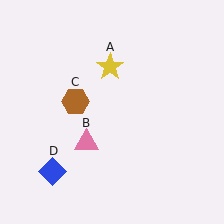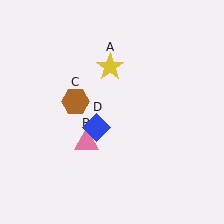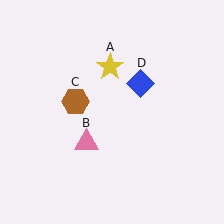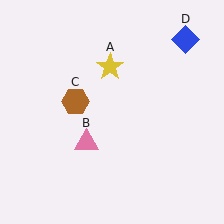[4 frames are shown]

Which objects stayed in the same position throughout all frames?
Yellow star (object A) and pink triangle (object B) and brown hexagon (object C) remained stationary.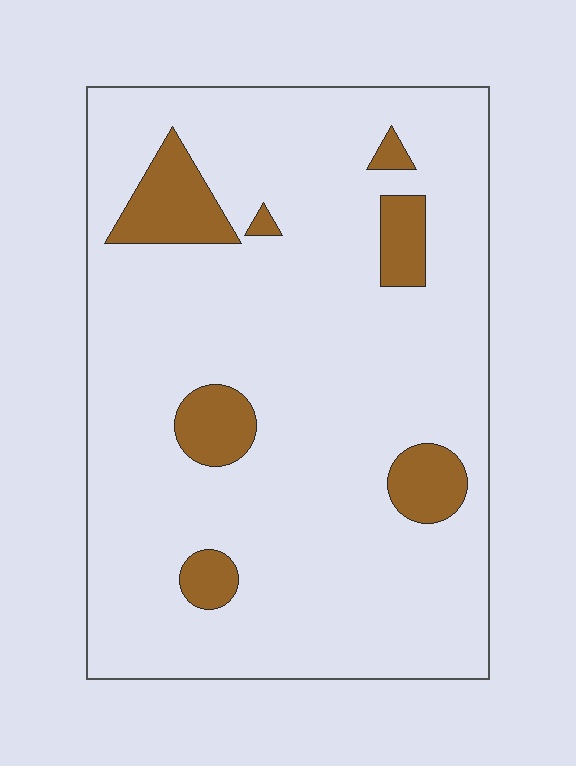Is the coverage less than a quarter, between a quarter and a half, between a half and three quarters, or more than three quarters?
Less than a quarter.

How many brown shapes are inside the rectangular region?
7.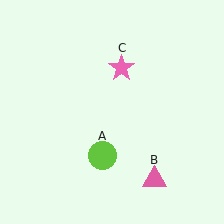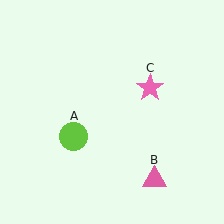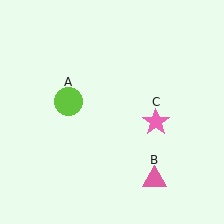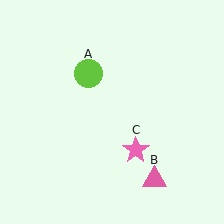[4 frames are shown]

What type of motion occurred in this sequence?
The lime circle (object A), pink star (object C) rotated clockwise around the center of the scene.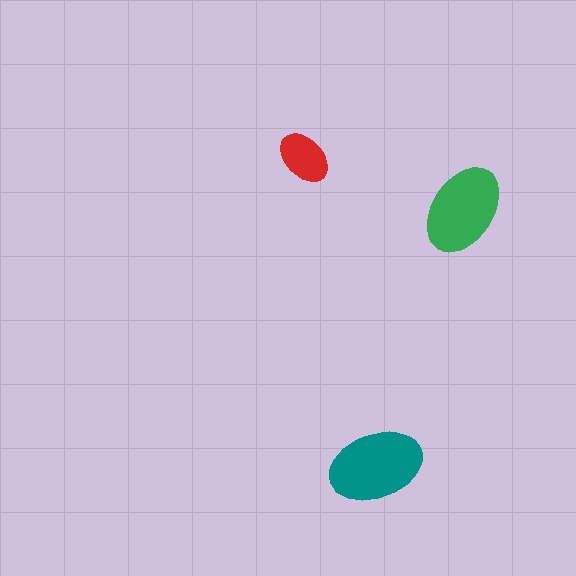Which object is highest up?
The red ellipse is topmost.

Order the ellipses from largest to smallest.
the teal one, the green one, the red one.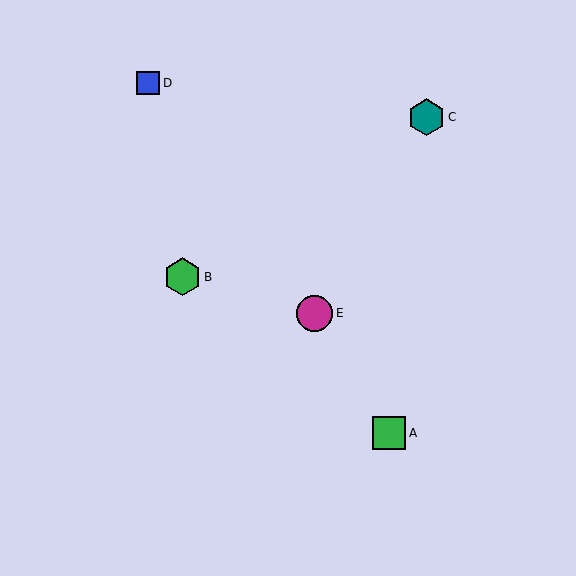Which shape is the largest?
The green hexagon (labeled B) is the largest.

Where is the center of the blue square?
The center of the blue square is at (148, 83).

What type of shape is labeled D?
Shape D is a blue square.